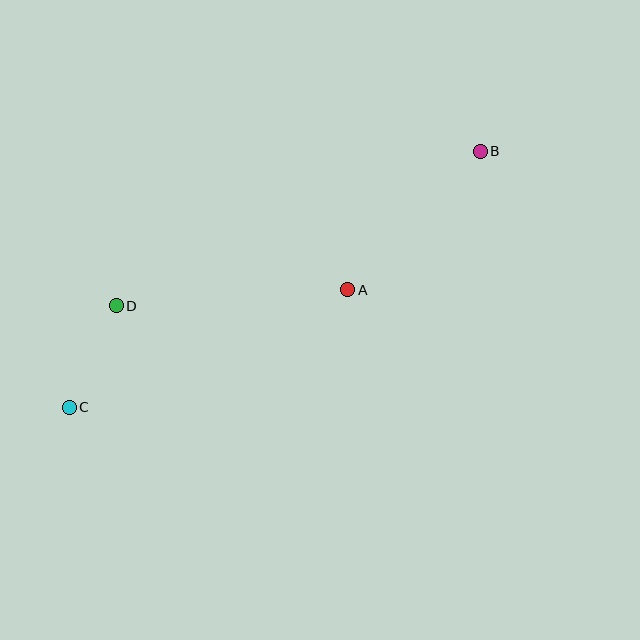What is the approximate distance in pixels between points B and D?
The distance between B and D is approximately 396 pixels.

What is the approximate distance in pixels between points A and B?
The distance between A and B is approximately 191 pixels.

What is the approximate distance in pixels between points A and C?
The distance between A and C is approximately 303 pixels.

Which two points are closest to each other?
Points C and D are closest to each other.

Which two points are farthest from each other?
Points B and C are farthest from each other.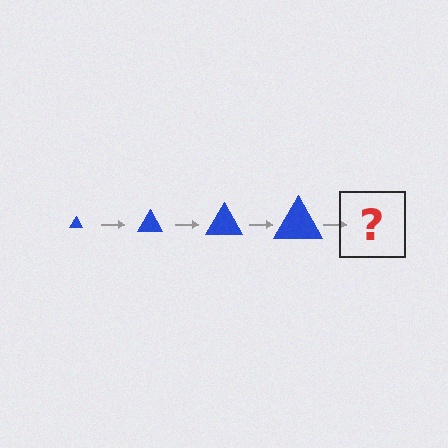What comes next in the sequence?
The next element should be a blue triangle, larger than the previous one.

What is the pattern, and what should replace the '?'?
The pattern is that the triangle gets progressively larger each step. The '?' should be a blue triangle, larger than the previous one.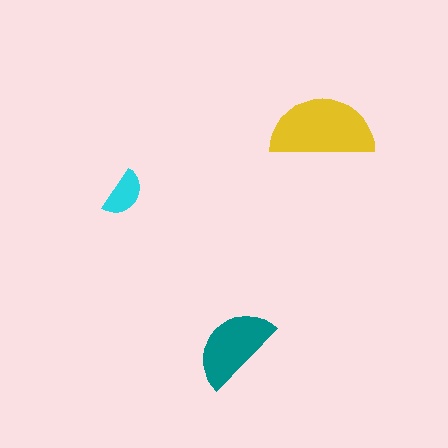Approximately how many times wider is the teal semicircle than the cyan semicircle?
About 2 times wider.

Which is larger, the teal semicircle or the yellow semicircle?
The yellow one.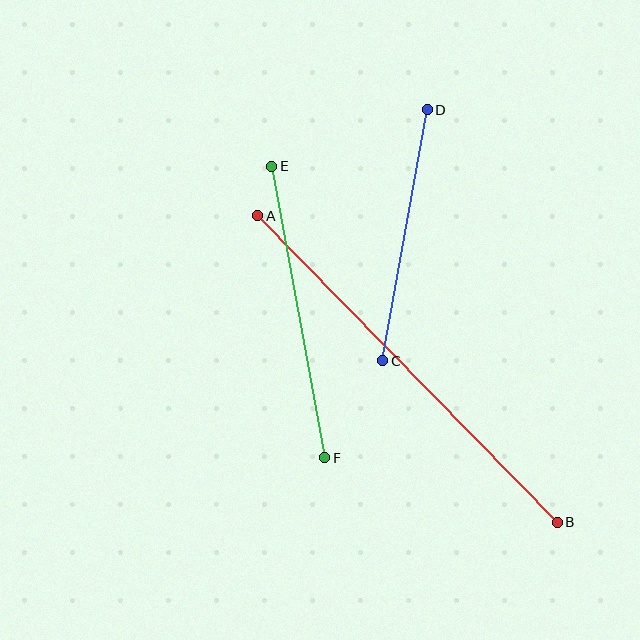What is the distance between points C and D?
The distance is approximately 255 pixels.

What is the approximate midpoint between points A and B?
The midpoint is at approximately (408, 369) pixels.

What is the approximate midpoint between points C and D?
The midpoint is at approximately (405, 235) pixels.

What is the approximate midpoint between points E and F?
The midpoint is at approximately (298, 312) pixels.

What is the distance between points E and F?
The distance is approximately 296 pixels.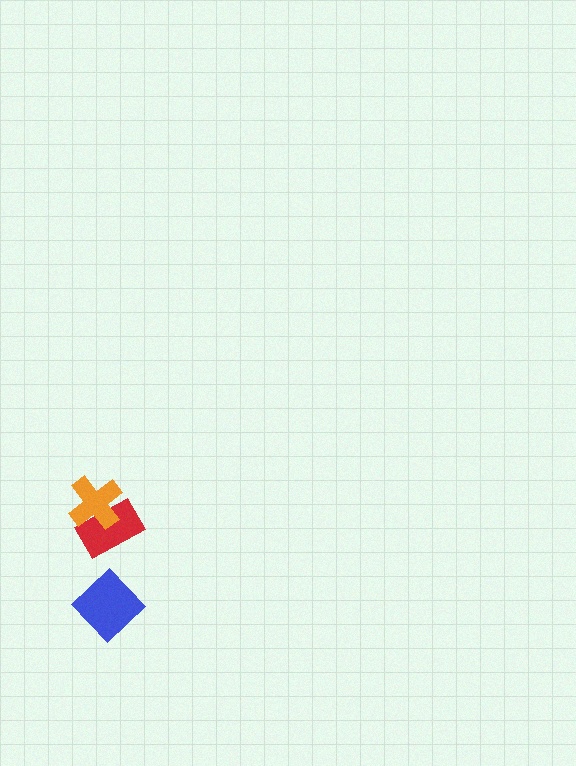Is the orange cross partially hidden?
No, no other shape covers it.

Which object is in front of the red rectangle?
The orange cross is in front of the red rectangle.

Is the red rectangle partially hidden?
Yes, it is partially covered by another shape.